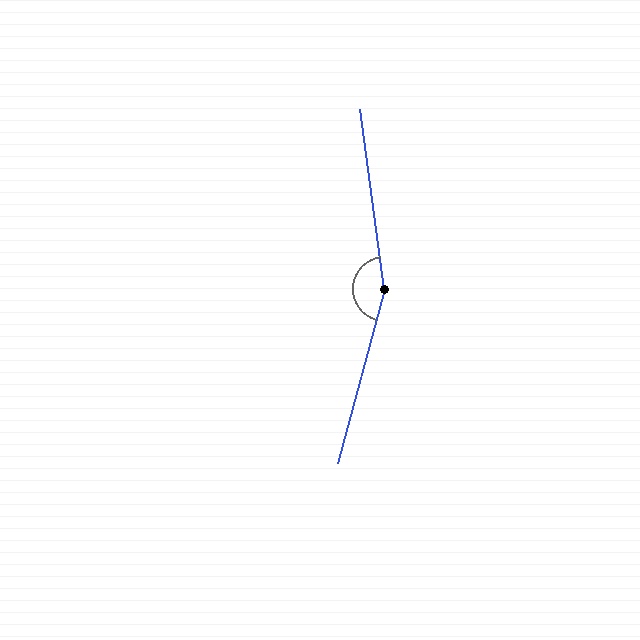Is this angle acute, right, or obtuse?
It is obtuse.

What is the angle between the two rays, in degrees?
Approximately 157 degrees.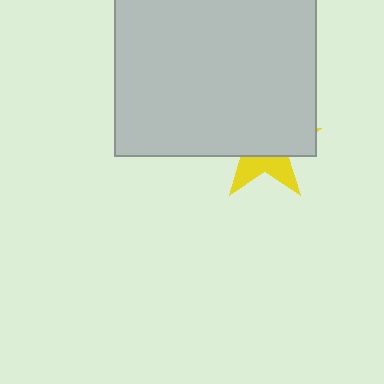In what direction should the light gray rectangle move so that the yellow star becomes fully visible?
The light gray rectangle should move up. That is the shortest direction to clear the overlap and leave the yellow star fully visible.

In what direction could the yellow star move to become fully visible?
The yellow star could move down. That would shift it out from behind the light gray rectangle entirely.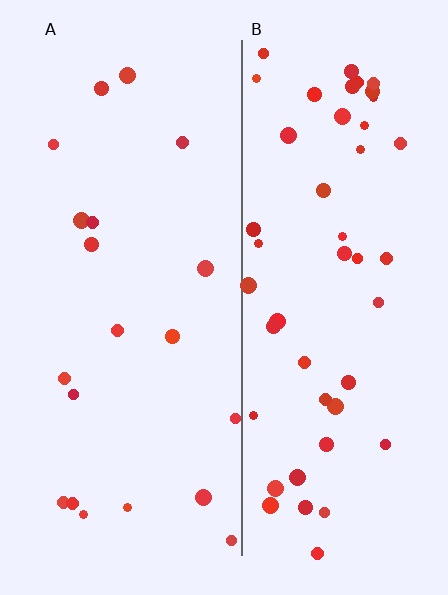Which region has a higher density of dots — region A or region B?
B (the right).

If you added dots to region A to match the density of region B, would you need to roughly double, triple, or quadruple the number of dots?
Approximately double.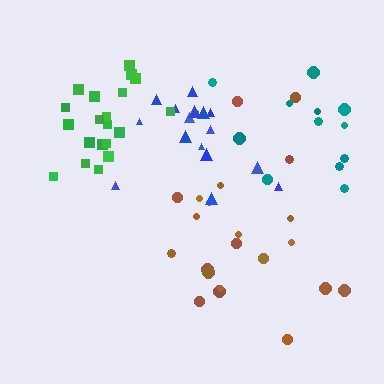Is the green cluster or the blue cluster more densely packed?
Green.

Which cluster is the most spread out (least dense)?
Teal.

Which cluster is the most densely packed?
Green.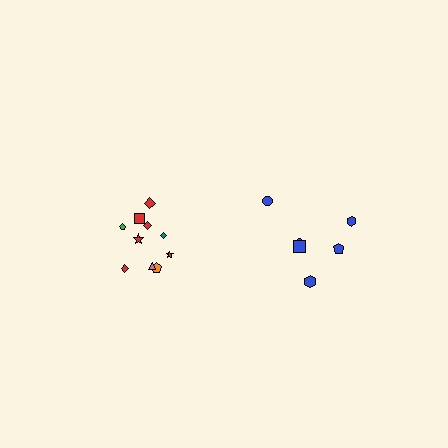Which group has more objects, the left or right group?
The left group.